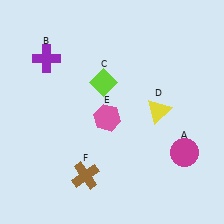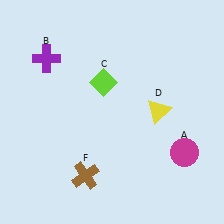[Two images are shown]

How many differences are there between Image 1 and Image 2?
There is 1 difference between the two images.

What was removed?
The pink hexagon (E) was removed in Image 2.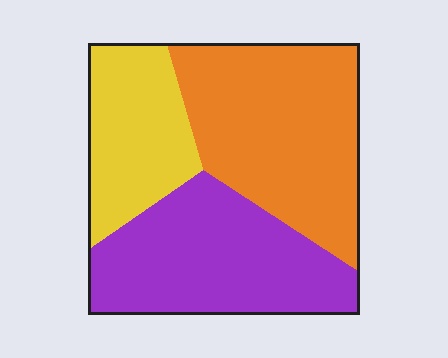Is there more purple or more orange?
Orange.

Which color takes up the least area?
Yellow, at roughly 25%.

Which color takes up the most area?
Orange, at roughly 40%.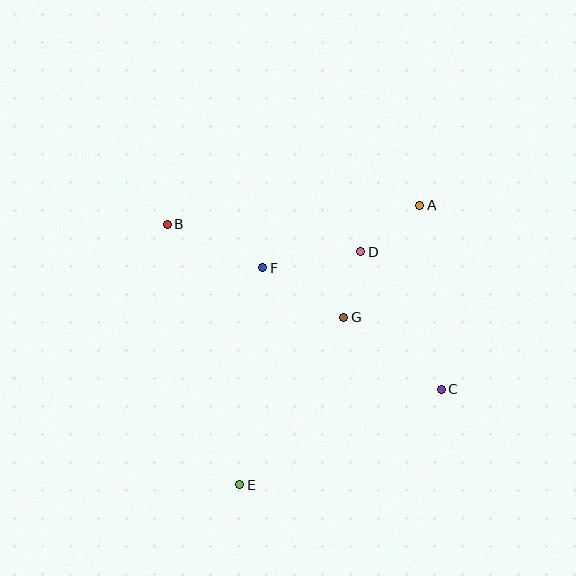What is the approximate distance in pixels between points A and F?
The distance between A and F is approximately 169 pixels.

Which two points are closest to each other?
Points D and G are closest to each other.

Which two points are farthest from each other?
Points A and E are farthest from each other.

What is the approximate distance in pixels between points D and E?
The distance between D and E is approximately 263 pixels.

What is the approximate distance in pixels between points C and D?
The distance between C and D is approximately 160 pixels.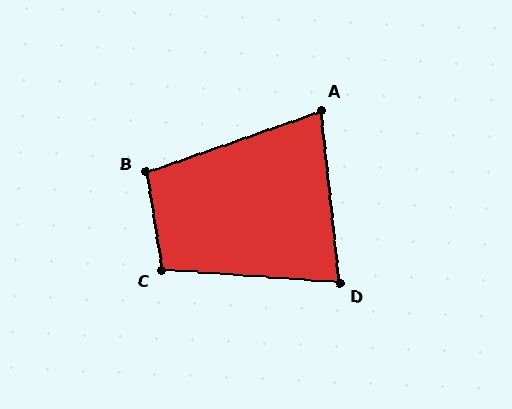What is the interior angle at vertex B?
Approximately 100 degrees (obtuse).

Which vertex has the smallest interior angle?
A, at approximately 77 degrees.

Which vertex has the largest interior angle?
C, at approximately 103 degrees.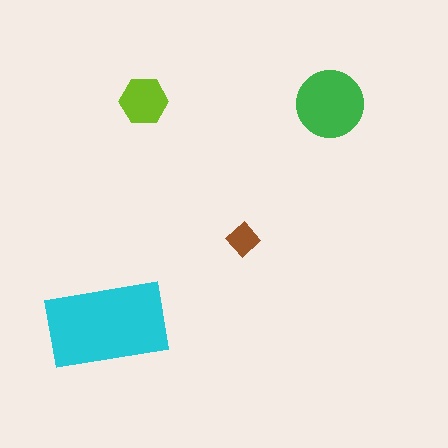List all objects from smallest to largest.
The brown diamond, the lime hexagon, the green circle, the cyan rectangle.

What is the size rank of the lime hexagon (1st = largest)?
3rd.